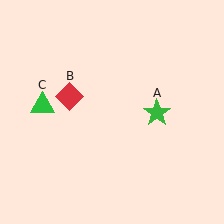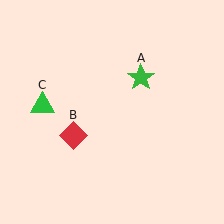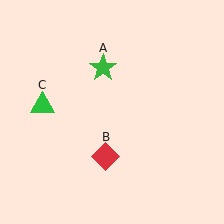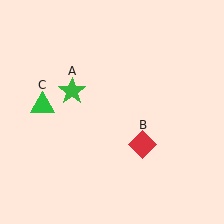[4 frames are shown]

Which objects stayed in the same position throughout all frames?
Green triangle (object C) remained stationary.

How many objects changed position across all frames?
2 objects changed position: green star (object A), red diamond (object B).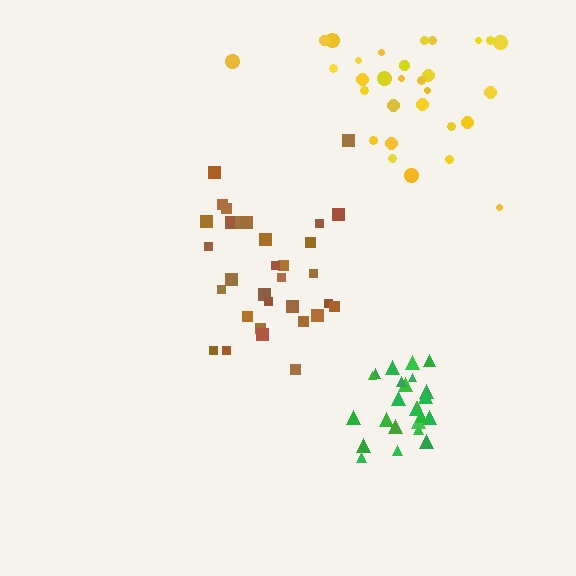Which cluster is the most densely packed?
Green.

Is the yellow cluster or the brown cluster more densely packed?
Brown.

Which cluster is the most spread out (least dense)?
Yellow.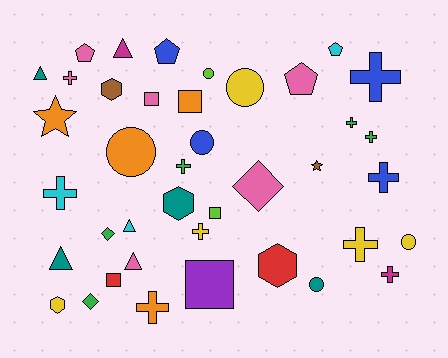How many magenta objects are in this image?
There are 2 magenta objects.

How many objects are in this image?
There are 40 objects.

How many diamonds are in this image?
There are 3 diamonds.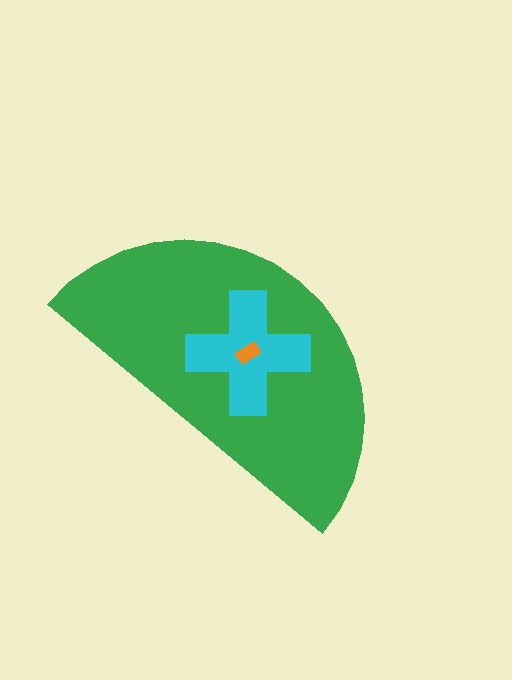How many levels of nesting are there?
3.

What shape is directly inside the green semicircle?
The cyan cross.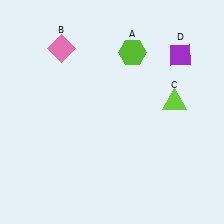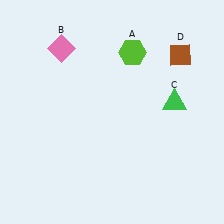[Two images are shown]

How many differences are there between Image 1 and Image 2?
There are 2 differences between the two images.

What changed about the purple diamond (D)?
In Image 1, D is purple. In Image 2, it changed to brown.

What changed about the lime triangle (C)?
In Image 1, C is lime. In Image 2, it changed to green.